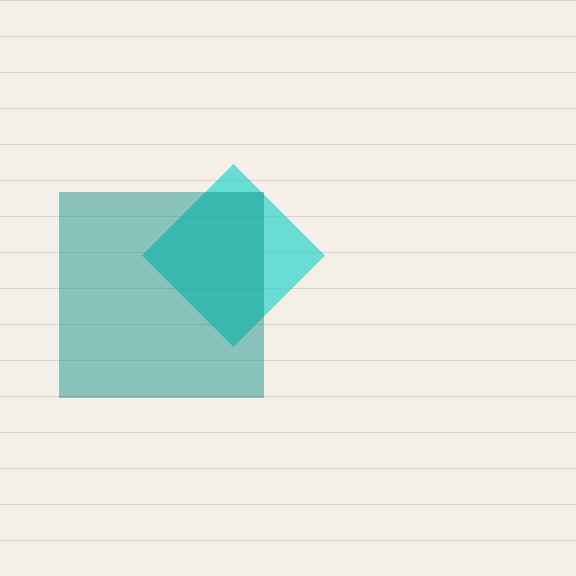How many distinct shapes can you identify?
There are 2 distinct shapes: a cyan diamond, a teal square.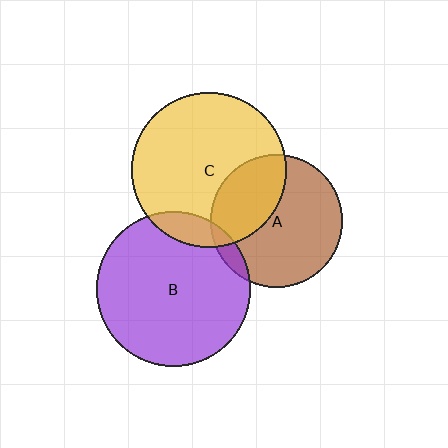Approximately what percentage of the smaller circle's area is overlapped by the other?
Approximately 5%.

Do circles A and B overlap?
Yes.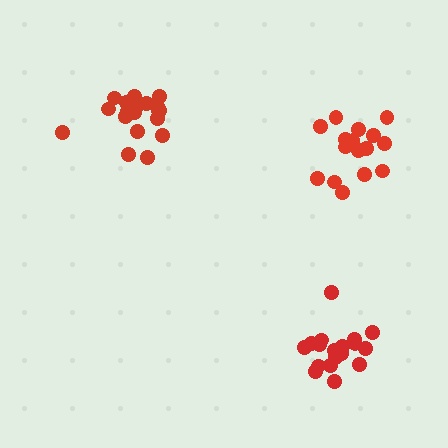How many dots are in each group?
Group 1: 16 dots, Group 2: 18 dots, Group 3: 19 dots (53 total).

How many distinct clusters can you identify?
There are 3 distinct clusters.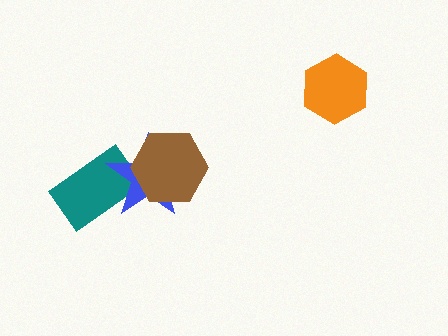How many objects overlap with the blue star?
2 objects overlap with the blue star.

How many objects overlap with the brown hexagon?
1 object overlaps with the brown hexagon.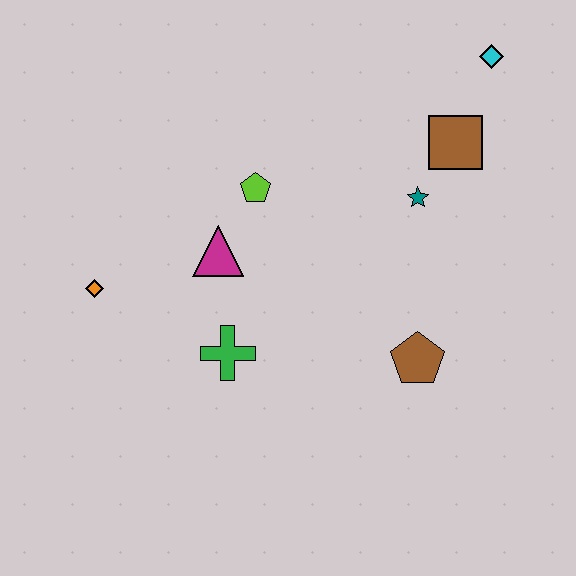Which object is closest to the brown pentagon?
The teal star is closest to the brown pentagon.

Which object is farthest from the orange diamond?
The cyan diamond is farthest from the orange diamond.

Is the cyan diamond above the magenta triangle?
Yes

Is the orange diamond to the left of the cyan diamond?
Yes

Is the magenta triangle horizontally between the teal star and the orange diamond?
Yes